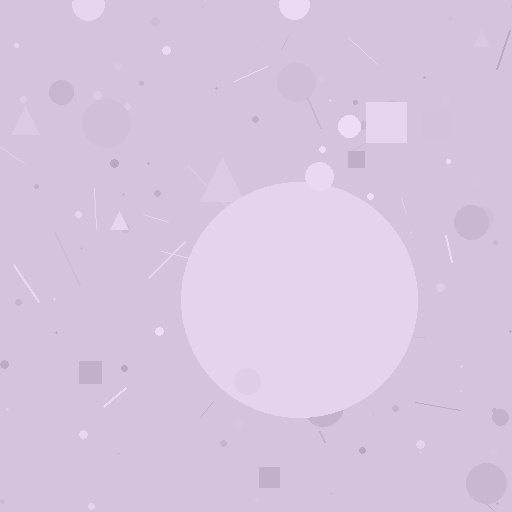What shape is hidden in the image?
A circle is hidden in the image.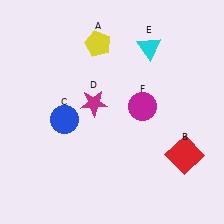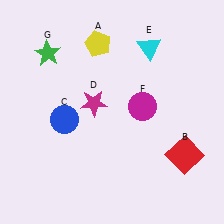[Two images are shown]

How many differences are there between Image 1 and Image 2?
There is 1 difference between the two images.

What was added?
A green star (G) was added in Image 2.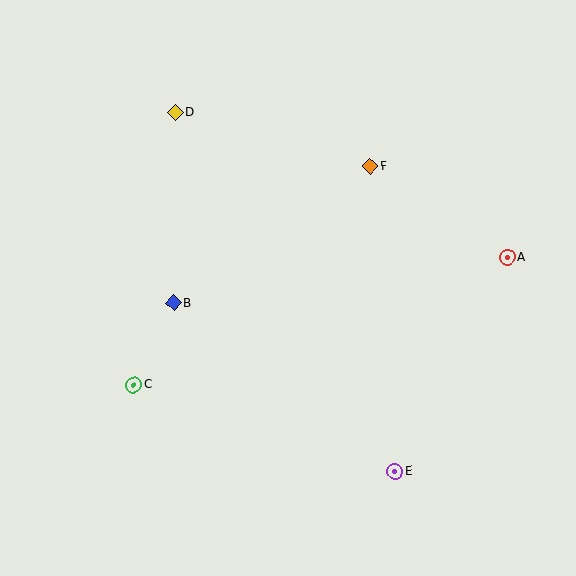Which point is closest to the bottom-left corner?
Point C is closest to the bottom-left corner.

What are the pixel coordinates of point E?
Point E is at (395, 471).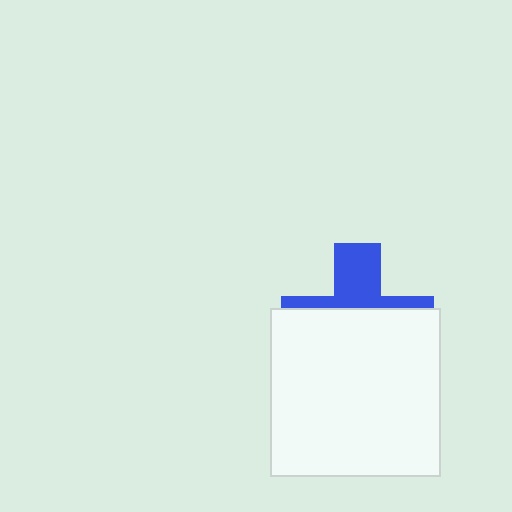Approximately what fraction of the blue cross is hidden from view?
Roughly 65% of the blue cross is hidden behind the white rectangle.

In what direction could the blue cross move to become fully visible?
The blue cross could move up. That would shift it out from behind the white rectangle entirely.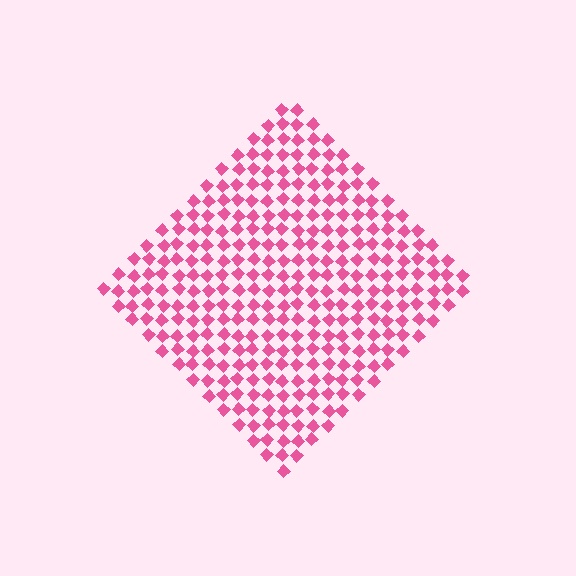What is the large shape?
The large shape is a diamond.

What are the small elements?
The small elements are diamonds.